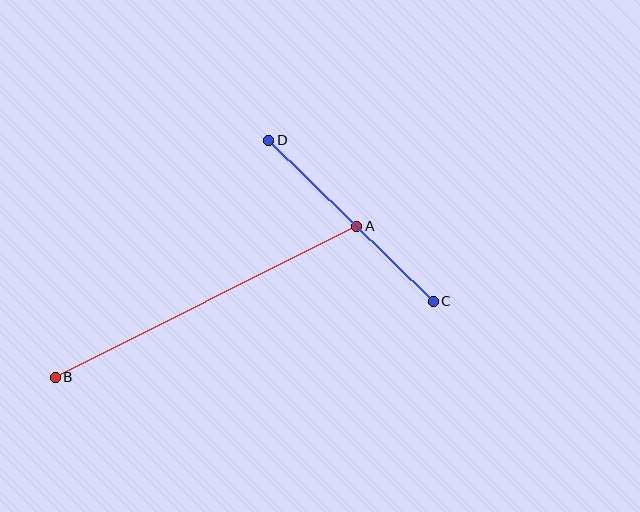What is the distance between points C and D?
The distance is approximately 230 pixels.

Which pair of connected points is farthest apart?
Points A and B are farthest apart.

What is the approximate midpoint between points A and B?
The midpoint is at approximately (206, 302) pixels.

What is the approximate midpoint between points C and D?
The midpoint is at approximately (351, 221) pixels.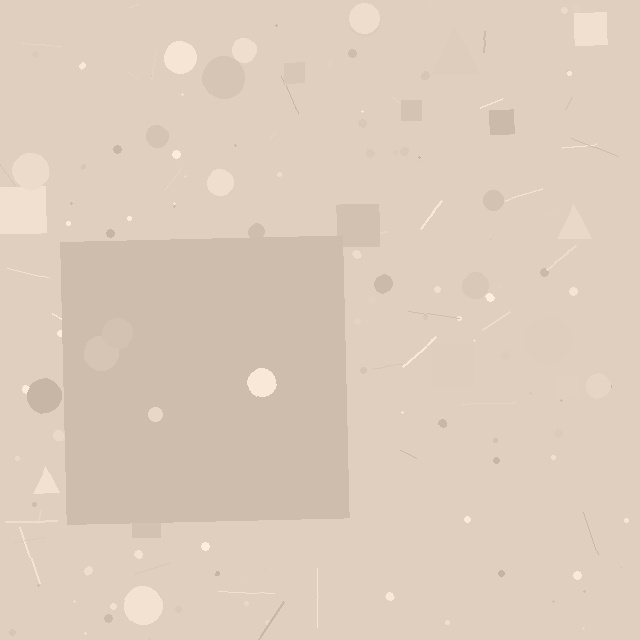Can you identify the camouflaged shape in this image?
The camouflaged shape is a square.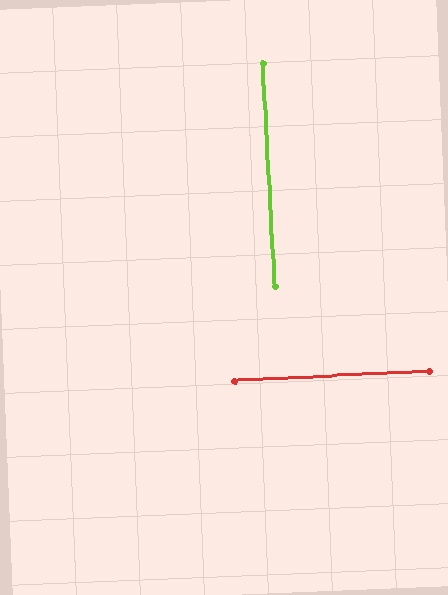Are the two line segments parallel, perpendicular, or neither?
Perpendicular — they meet at approximately 90°.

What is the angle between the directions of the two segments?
Approximately 90 degrees.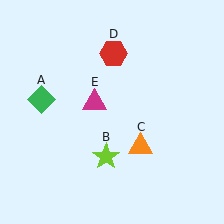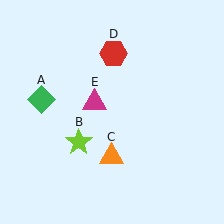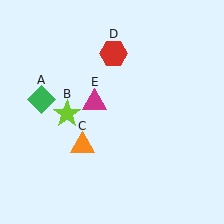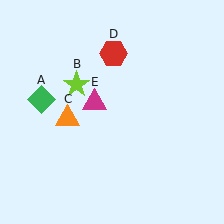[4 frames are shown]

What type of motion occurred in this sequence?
The lime star (object B), orange triangle (object C) rotated clockwise around the center of the scene.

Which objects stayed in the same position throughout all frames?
Green diamond (object A) and red hexagon (object D) and magenta triangle (object E) remained stationary.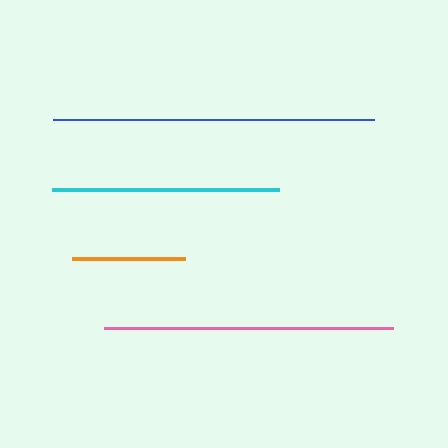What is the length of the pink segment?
The pink segment is approximately 290 pixels long.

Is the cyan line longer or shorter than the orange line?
The cyan line is longer than the orange line.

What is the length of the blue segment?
The blue segment is approximately 321 pixels long.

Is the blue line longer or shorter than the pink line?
The blue line is longer than the pink line.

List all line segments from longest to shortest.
From longest to shortest: blue, pink, cyan, orange.